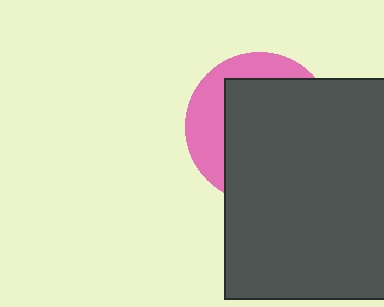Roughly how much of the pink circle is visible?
A small part of it is visible (roughly 31%).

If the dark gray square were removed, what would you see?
You would see the complete pink circle.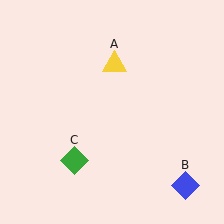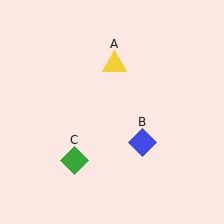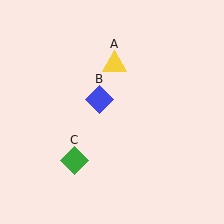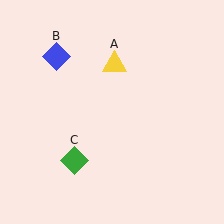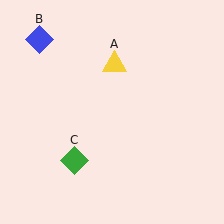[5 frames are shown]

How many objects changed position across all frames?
1 object changed position: blue diamond (object B).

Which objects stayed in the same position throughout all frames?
Yellow triangle (object A) and green diamond (object C) remained stationary.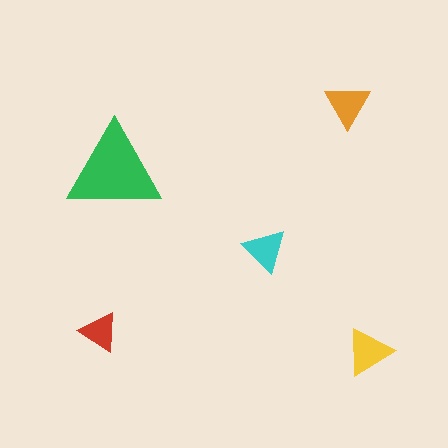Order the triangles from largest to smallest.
the green one, the yellow one, the orange one, the cyan one, the red one.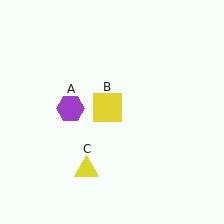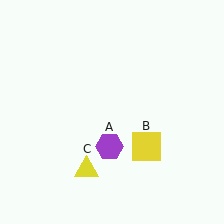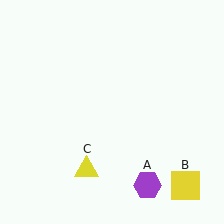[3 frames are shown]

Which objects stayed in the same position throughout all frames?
Yellow triangle (object C) remained stationary.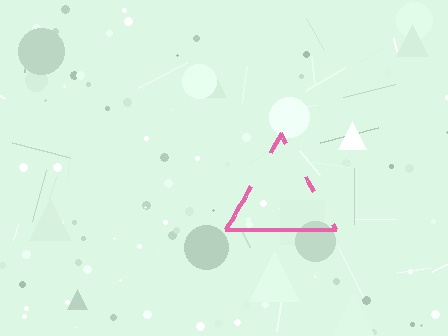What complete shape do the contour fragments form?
The contour fragments form a triangle.